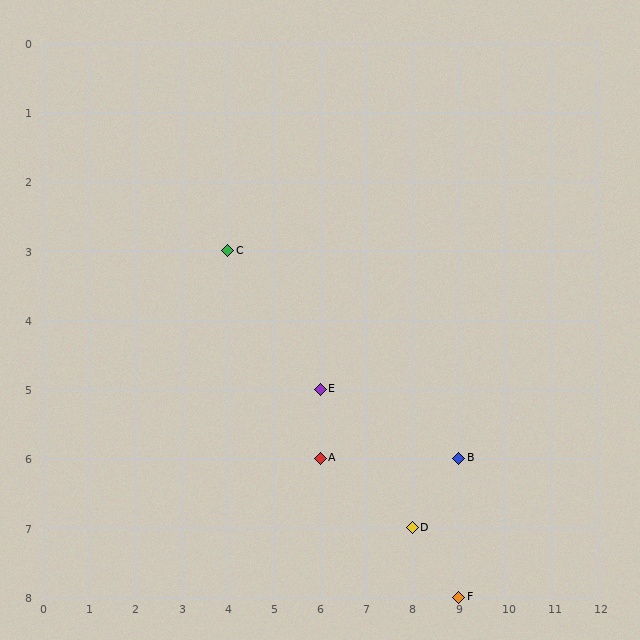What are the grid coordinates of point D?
Point D is at grid coordinates (8, 7).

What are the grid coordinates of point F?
Point F is at grid coordinates (9, 8).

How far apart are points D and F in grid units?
Points D and F are 1 column and 1 row apart (about 1.4 grid units diagonally).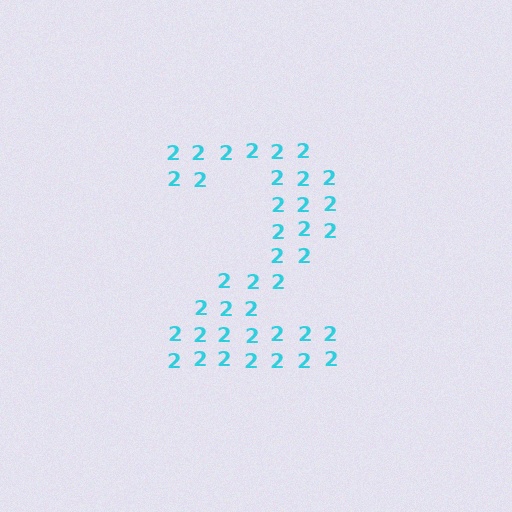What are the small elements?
The small elements are digit 2's.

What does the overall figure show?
The overall figure shows the digit 2.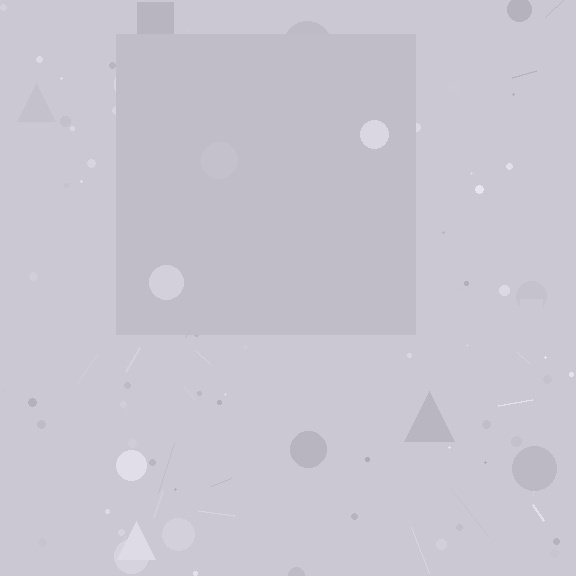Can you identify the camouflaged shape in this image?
The camouflaged shape is a square.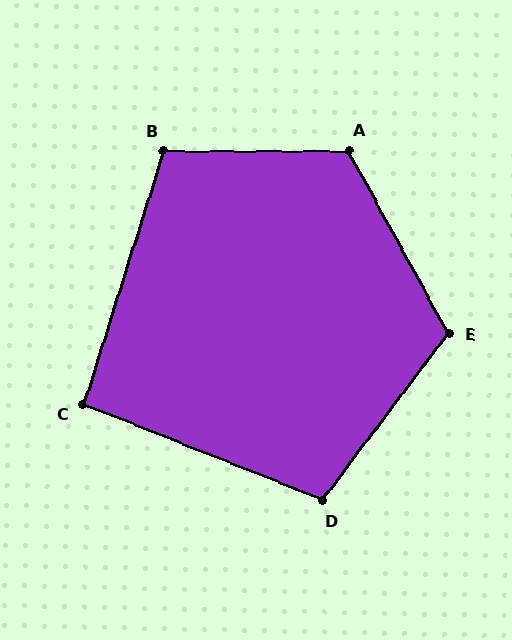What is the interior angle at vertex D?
Approximately 105 degrees (obtuse).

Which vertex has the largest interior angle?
A, at approximately 118 degrees.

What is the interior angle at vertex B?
Approximately 108 degrees (obtuse).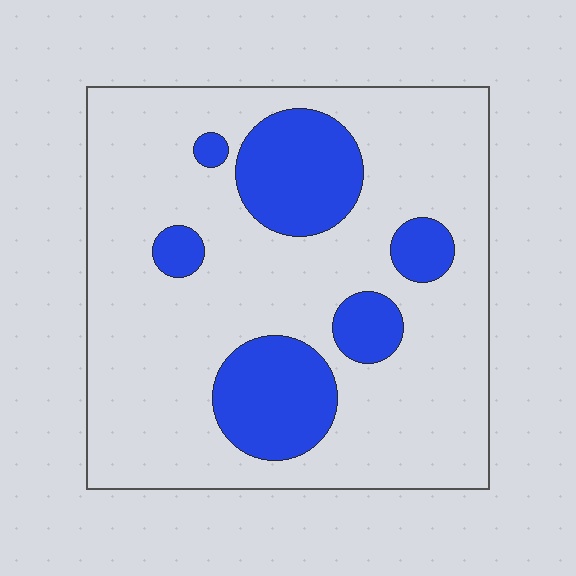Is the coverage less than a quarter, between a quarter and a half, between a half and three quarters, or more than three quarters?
Less than a quarter.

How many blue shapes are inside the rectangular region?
6.